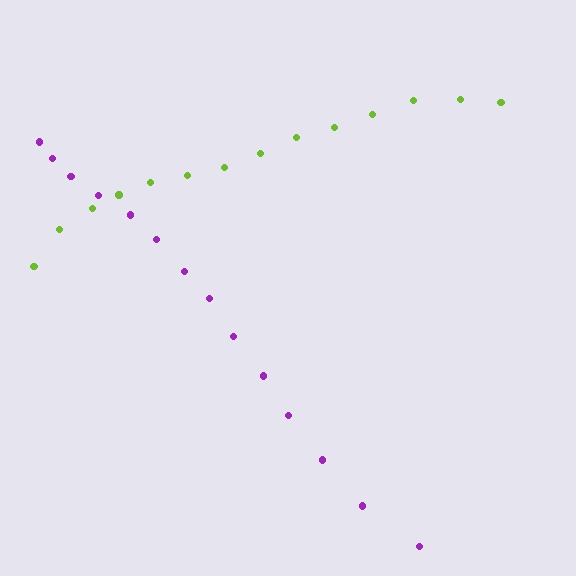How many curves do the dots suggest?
There are 2 distinct paths.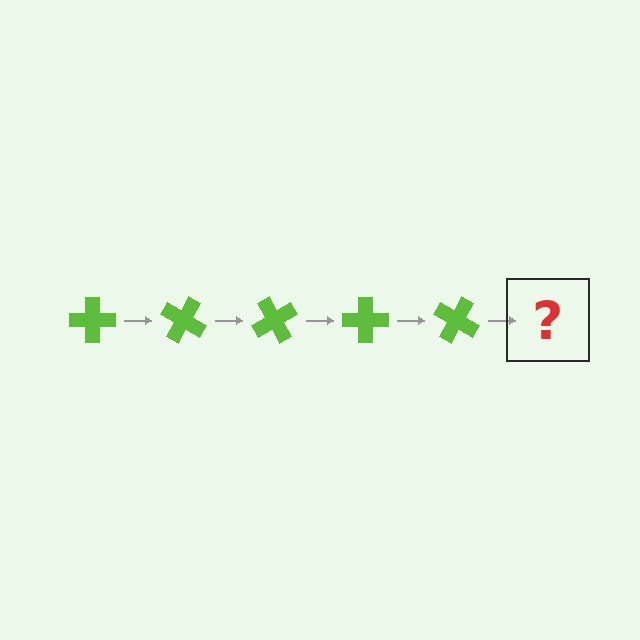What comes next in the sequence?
The next element should be a lime cross rotated 150 degrees.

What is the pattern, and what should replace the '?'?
The pattern is that the cross rotates 30 degrees each step. The '?' should be a lime cross rotated 150 degrees.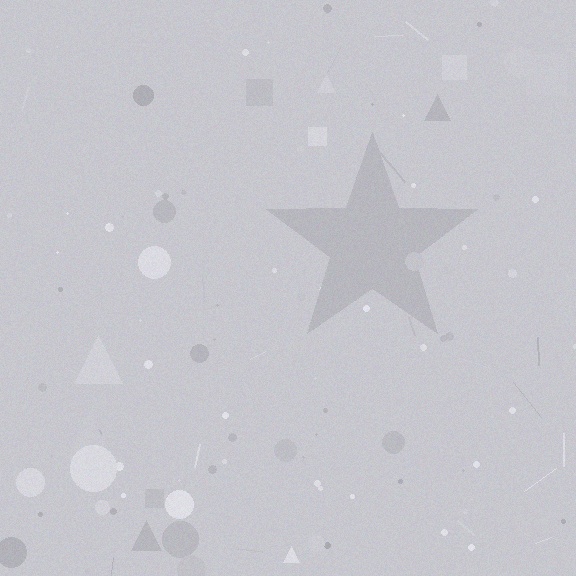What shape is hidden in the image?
A star is hidden in the image.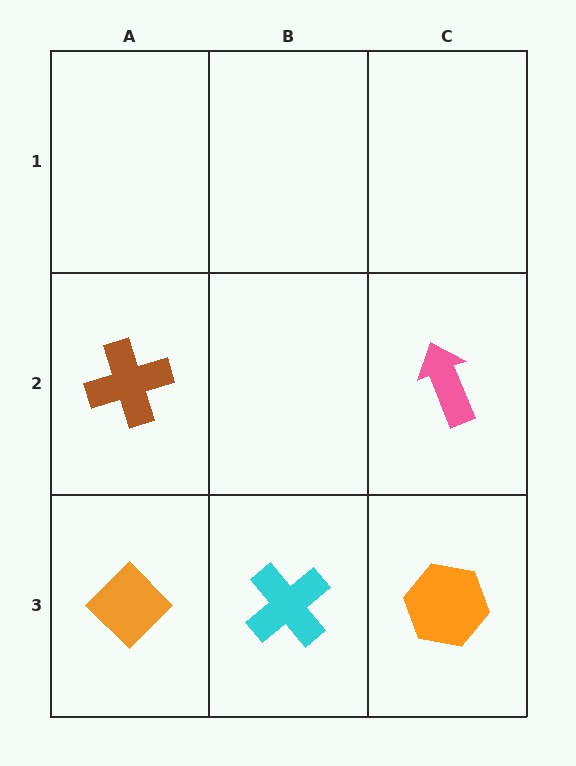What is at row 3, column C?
An orange hexagon.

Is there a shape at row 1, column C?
No, that cell is empty.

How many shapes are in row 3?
3 shapes.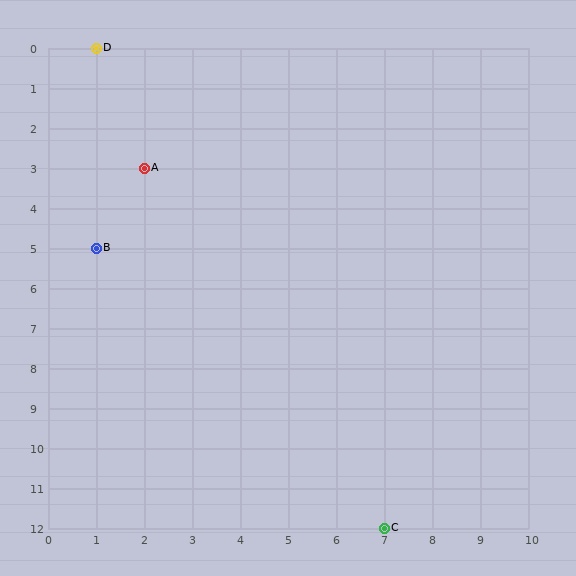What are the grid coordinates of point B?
Point B is at grid coordinates (1, 5).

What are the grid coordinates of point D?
Point D is at grid coordinates (1, 0).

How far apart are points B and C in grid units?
Points B and C are 6 columns and 7 rows apart (about 9.2 grid units diagonally).